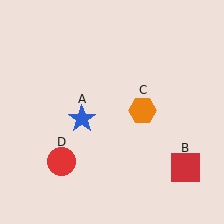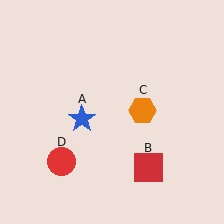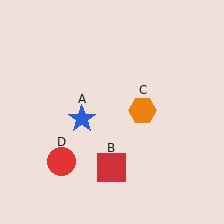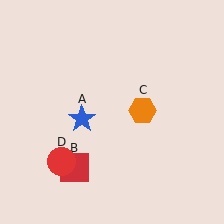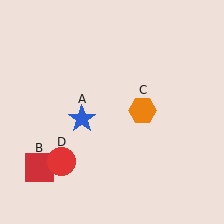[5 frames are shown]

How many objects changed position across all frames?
1 object changed position: red square (object B).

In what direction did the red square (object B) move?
The red square (object B) moved left.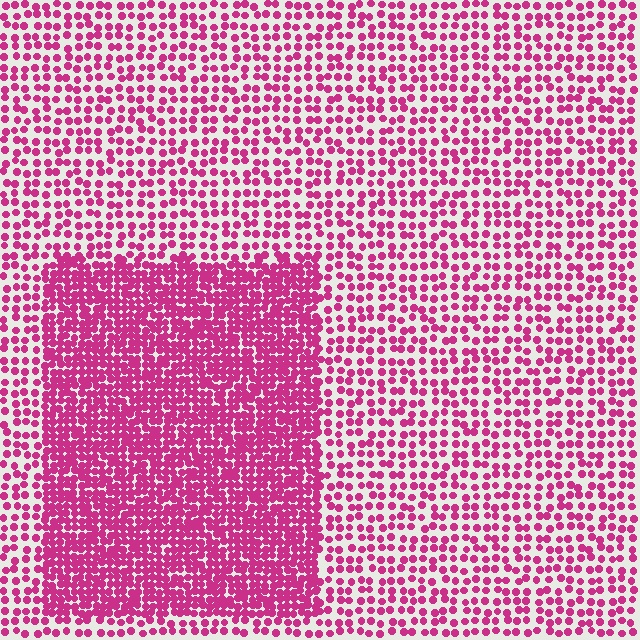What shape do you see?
I see a rectangle.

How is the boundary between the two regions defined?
The boundary is defined by a change in element density (approximately 2.2x ratio). All elements are the same color, size, and shape.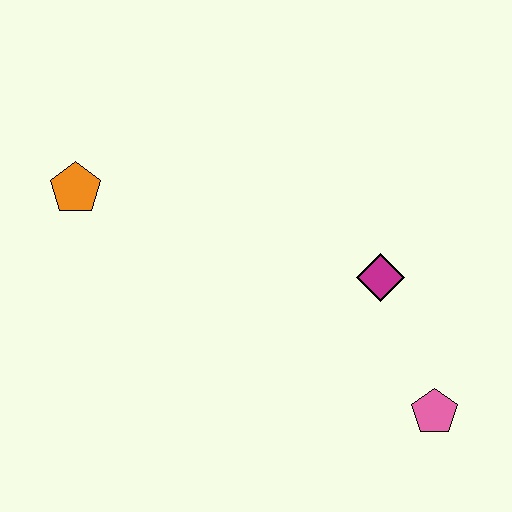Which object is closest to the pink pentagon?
The magenta diamond is closest to the pink pentagon.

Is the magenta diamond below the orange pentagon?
Yes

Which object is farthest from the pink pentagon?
The orange pentagon is farthest from the pink pentagon.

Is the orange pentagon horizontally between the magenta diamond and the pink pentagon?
No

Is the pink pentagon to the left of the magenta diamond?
No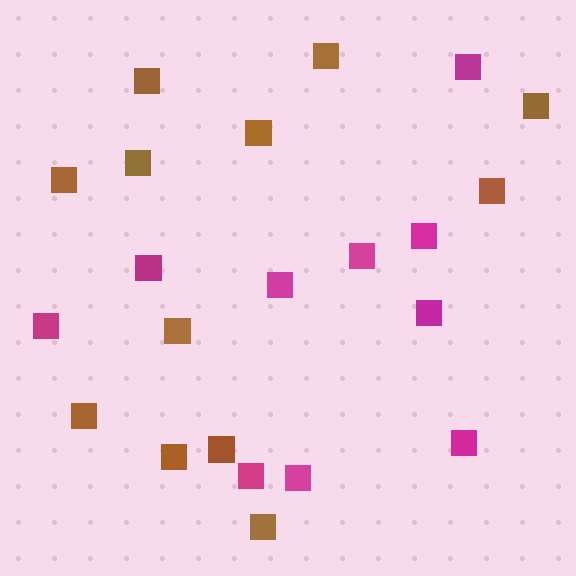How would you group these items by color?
There are 2 groups: one group of brown squares (12) and one group of magenta squares (10).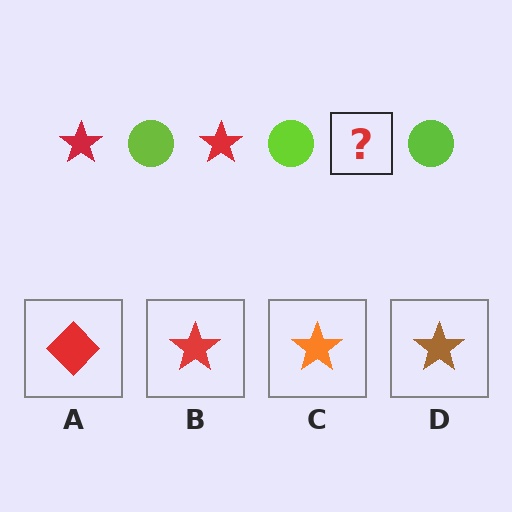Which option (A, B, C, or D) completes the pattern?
B.